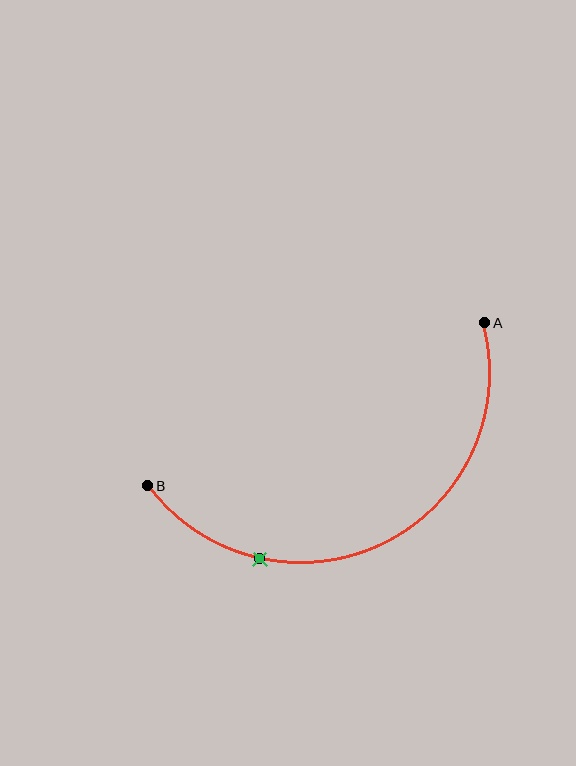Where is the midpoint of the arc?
The arc midpoint is the point on the curve farthest from the straight line joining A and B. It sits below that line.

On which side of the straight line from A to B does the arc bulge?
The arc bulges below the straight line connecting A and B.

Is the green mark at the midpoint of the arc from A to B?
No. The green mark lies on the arc but is closer to endpoint B. The arc midpoint would be at the point on the curve equidistant along the arc from both A and B.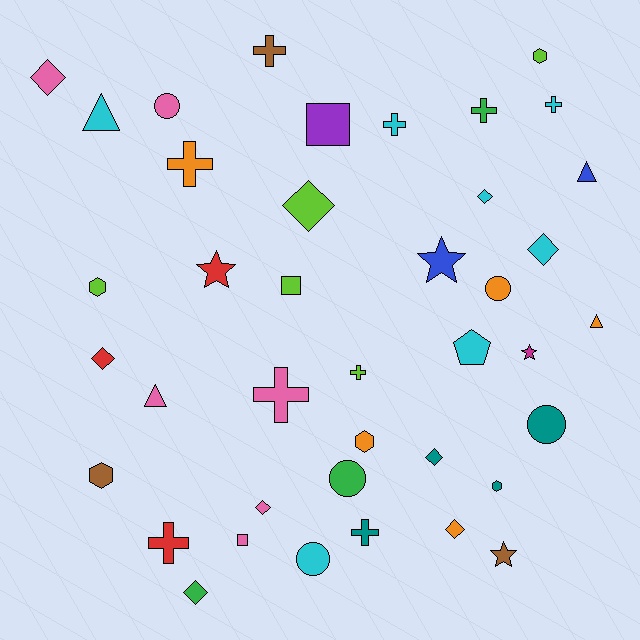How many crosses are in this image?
There are 9 crosses.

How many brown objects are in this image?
There are 3 brown objects.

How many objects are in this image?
There are 40 objects.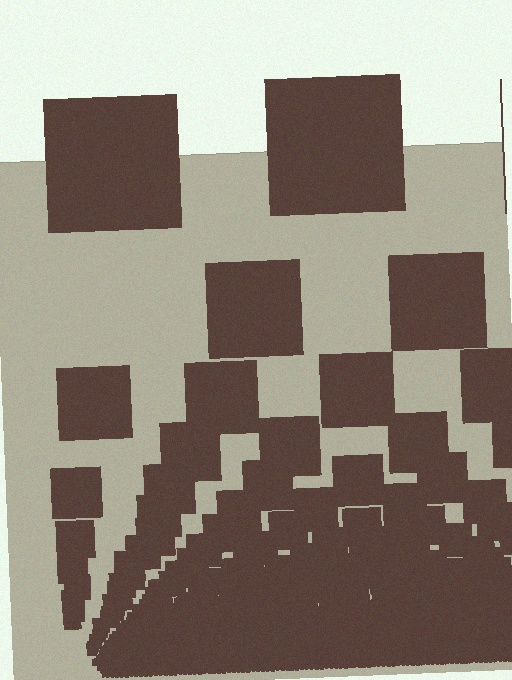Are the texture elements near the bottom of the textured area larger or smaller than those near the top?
Smaller. The gradient is inverted — elements near the bottom are smaller and denser.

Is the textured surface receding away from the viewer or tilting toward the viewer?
The surface appears to tilt toward the viewer. Texture elements get larger and sparser toward the top.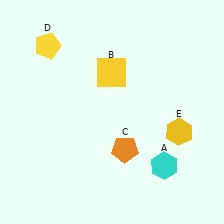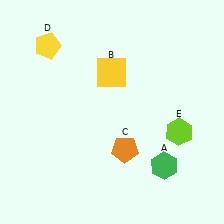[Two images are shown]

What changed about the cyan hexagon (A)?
In Image 1, A is cyan. In Image 2, it changed to green.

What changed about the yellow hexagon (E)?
In Image 1, E is yellow. In Image 2, it changed to lime.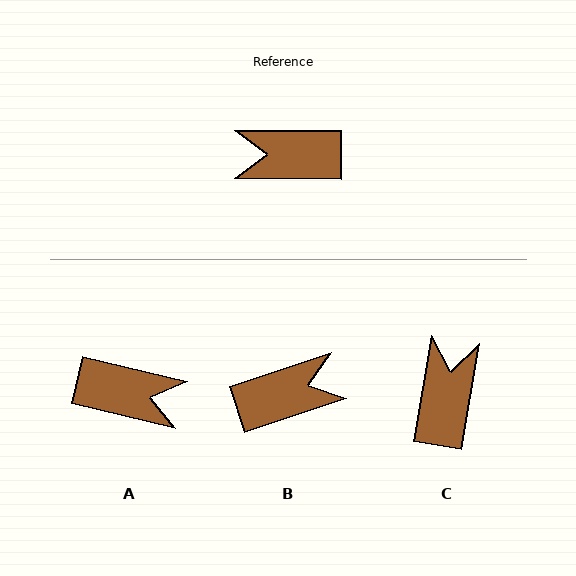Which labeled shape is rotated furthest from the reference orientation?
A, about 167 degrees away.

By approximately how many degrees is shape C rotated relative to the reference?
Approximately 99 degrees clockwise.